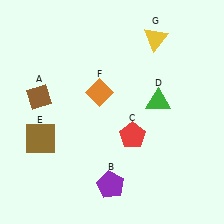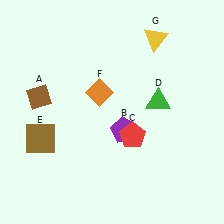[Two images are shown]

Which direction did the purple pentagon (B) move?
The purple pentagon (B) moved up.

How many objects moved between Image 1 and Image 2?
1 object moved between the two images.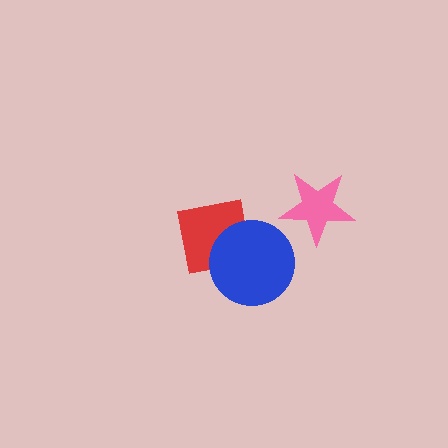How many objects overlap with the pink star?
0 objects overlap with the pink star.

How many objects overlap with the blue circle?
1 object overlaps with the blue circle.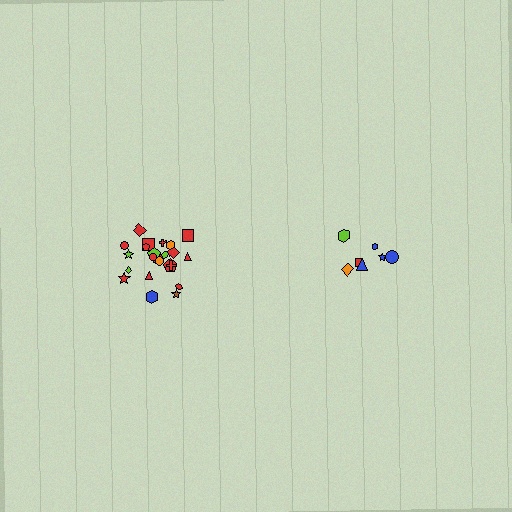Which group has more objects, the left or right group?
The left group.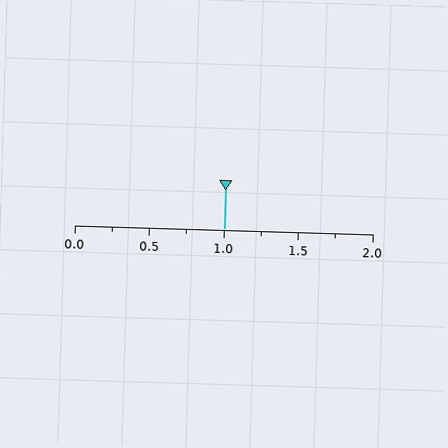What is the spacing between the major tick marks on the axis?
The major ticks are spaced 0.5 apart.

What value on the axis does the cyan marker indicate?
The marker indicates approximately 1.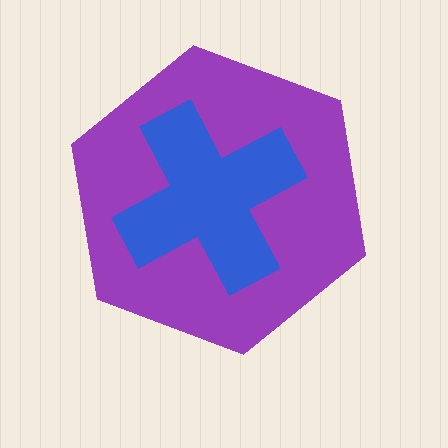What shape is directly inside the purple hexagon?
The blue cross.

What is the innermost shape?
The blue cross.